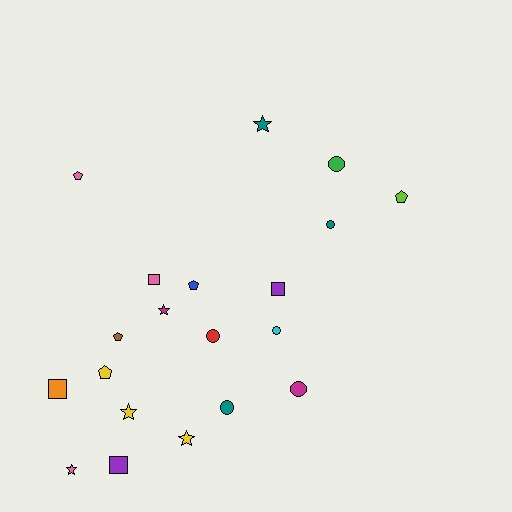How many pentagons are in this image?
There are 5 pentagons.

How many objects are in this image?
There are 20 objects.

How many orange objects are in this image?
There is 1 orange object.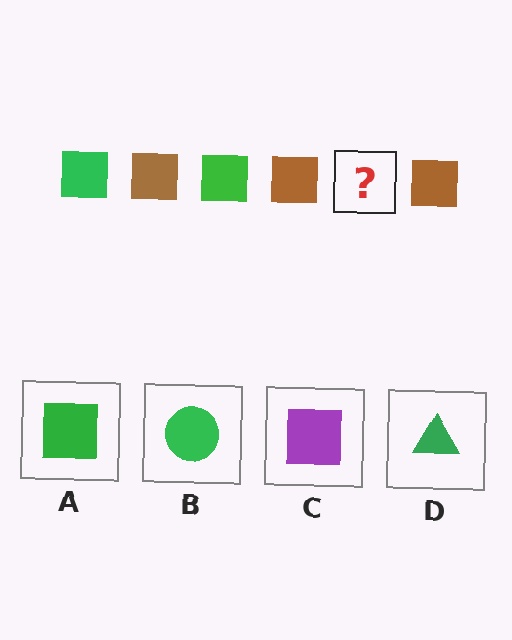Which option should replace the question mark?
Option A.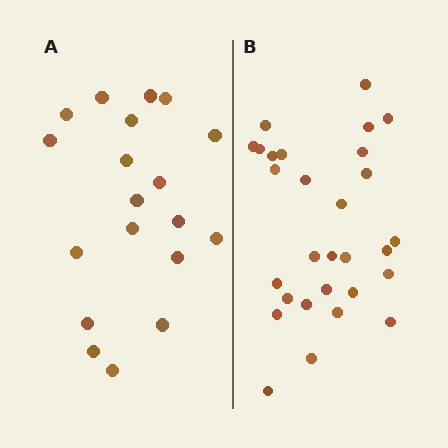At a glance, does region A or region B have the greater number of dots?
Region B (the right region) has more dots.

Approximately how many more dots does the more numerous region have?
Region B has roughly 10 or so more dots than region A.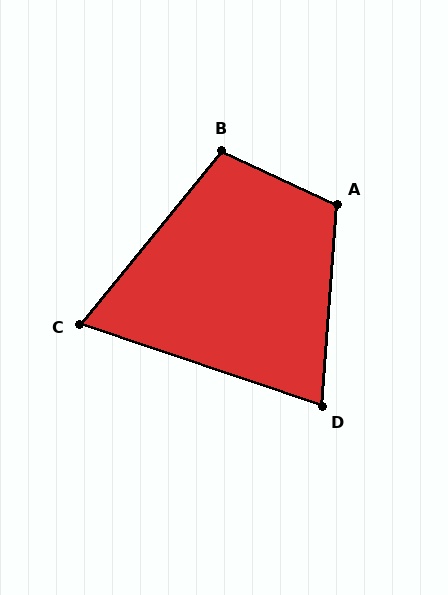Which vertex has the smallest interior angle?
C, at approximately 69 degrees.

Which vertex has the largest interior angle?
A, at approximately 111 degrees.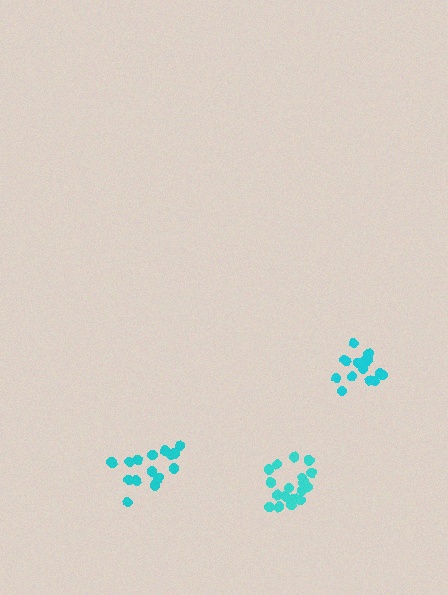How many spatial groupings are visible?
There are 3 spatial groupings.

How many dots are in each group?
Group 1: 15 dots, Group 2: 21 dots, Group 3: 17 dots (53 total).